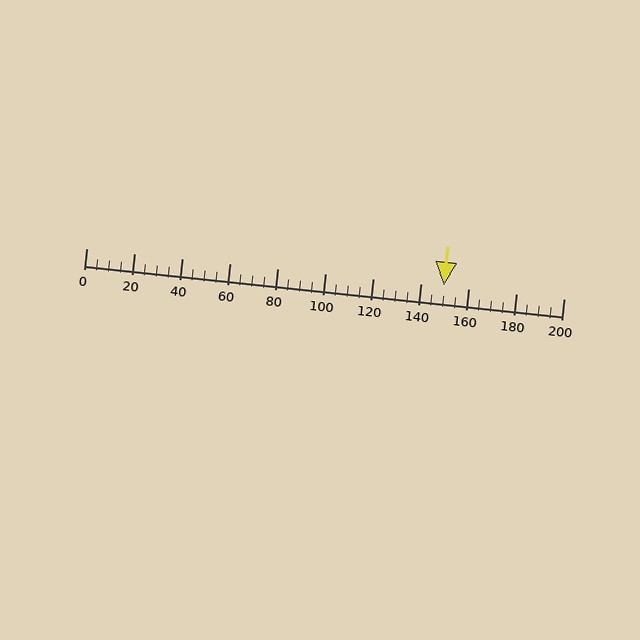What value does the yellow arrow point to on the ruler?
The yellow arrow points to approximately 150.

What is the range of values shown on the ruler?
The ruler shows values from 0 to 200.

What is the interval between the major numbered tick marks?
The major tick marks are spaced 20 units apart.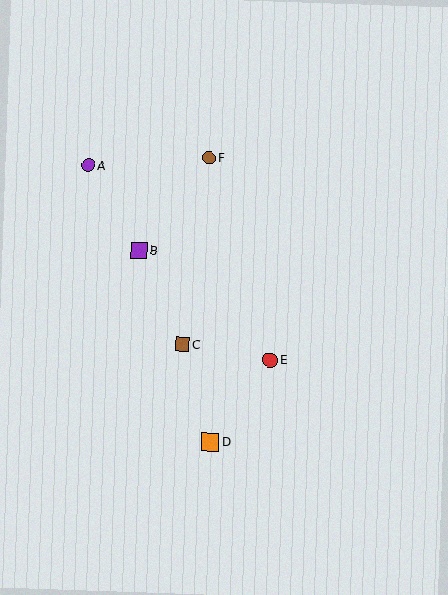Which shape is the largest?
The orange square (labeled D) is the largest.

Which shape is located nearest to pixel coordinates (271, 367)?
The red circle (labeled E) at (270, 360) is nearest to that location.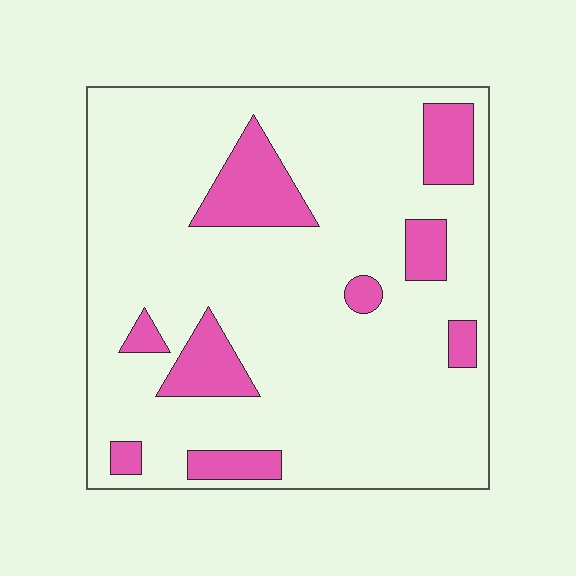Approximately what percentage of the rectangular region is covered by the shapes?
Approximately 15%.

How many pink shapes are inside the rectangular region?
9.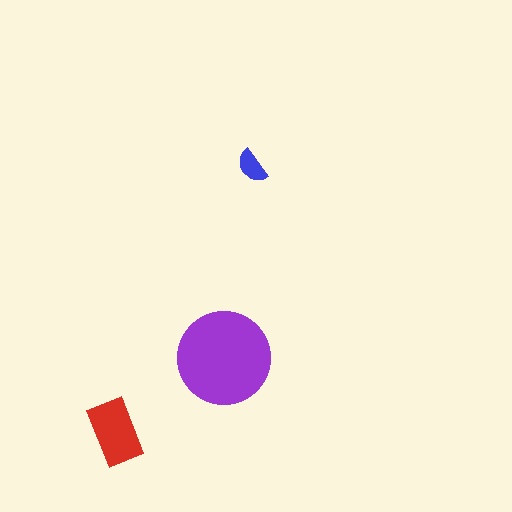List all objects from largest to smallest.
The purple circle, the red rectangle, the blue semicircle.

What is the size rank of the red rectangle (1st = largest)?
2nd.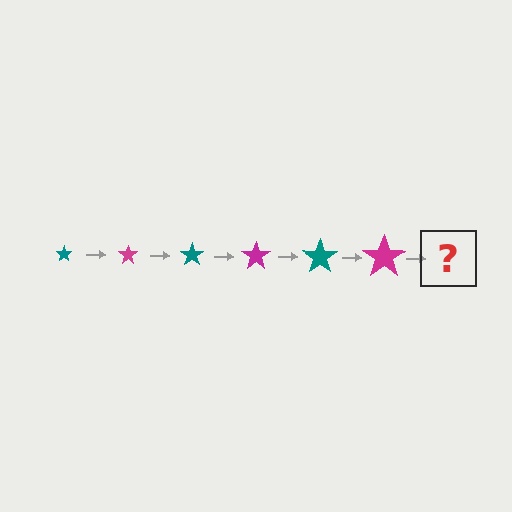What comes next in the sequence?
The next element should be a teal star, larger than the previous one.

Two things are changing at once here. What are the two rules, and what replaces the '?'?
The two rules are that the star grows larger each step and the color cycles through teal and magenta. The '?' should be a teal star, larger than the previous one.